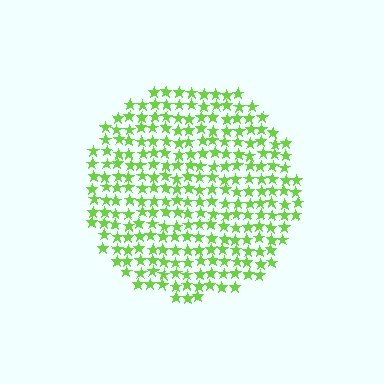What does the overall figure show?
The overall figure shows a circle.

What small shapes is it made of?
It is made of small stars.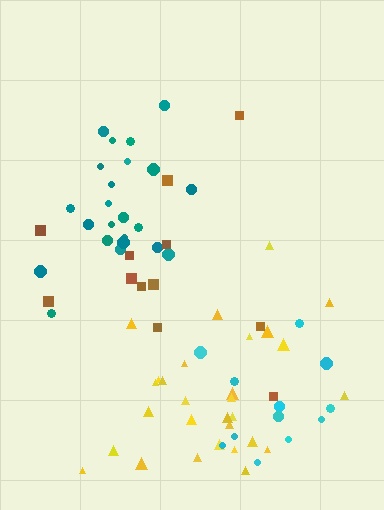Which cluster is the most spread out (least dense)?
Brown.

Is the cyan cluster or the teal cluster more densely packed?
Teal.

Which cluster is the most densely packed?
Teal.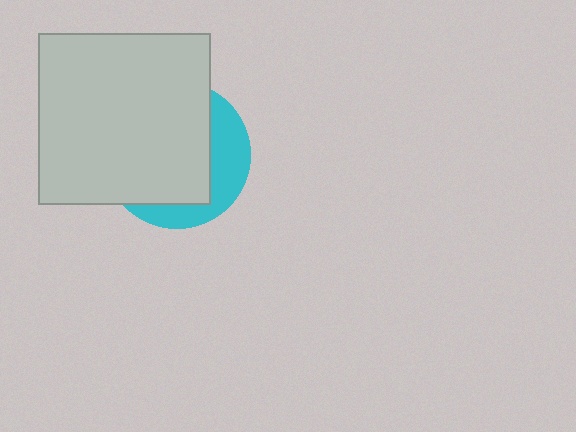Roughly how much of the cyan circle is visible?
A small part of it is visible (roughly 31%).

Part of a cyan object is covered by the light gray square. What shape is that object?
It is a circle.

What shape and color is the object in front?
The object in front is a light gray square.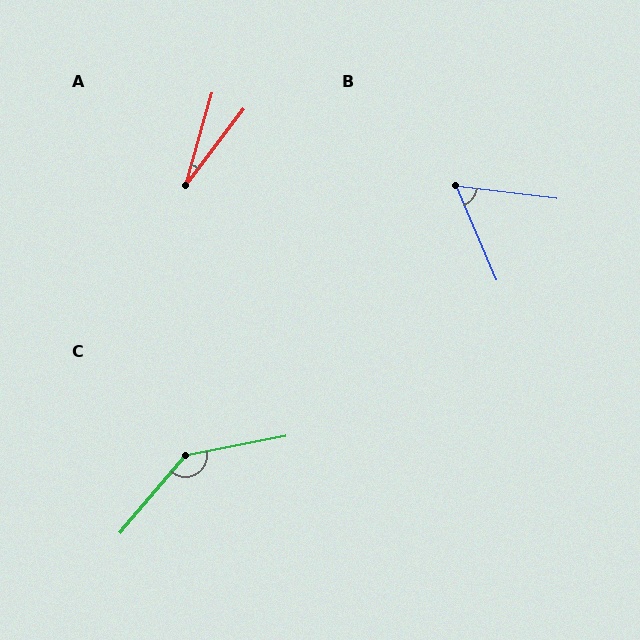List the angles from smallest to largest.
A (21°), B (60°), C (141°).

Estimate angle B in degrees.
Approximately 60 degrees.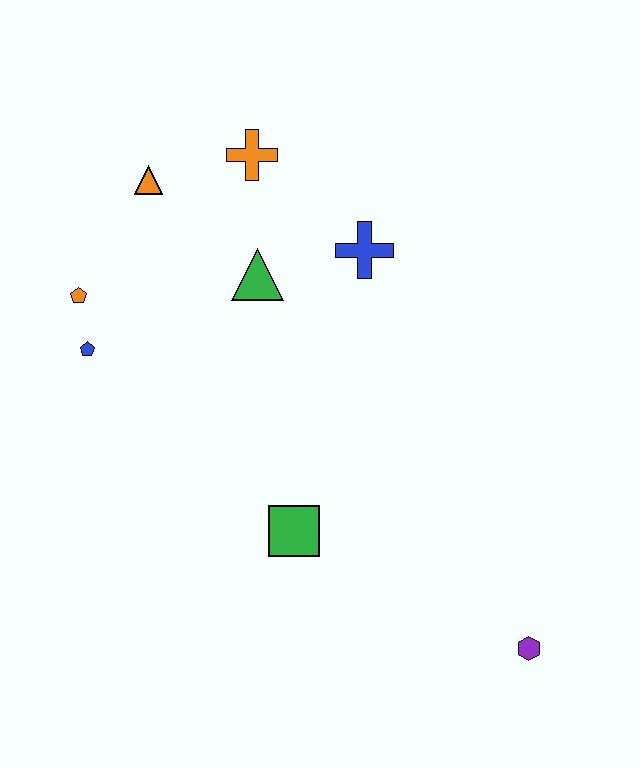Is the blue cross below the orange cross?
Yes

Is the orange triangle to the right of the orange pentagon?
Yes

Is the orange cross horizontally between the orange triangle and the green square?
Yes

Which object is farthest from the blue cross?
The purple hexagon is farthest from the blue cross.